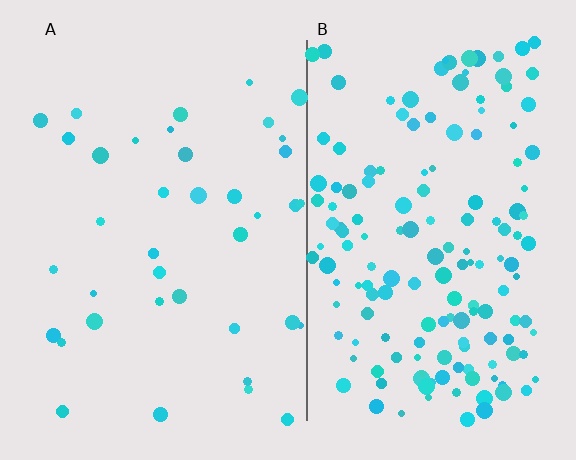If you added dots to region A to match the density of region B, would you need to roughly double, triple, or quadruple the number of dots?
Approximately quadruple.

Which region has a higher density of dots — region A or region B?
B (the right).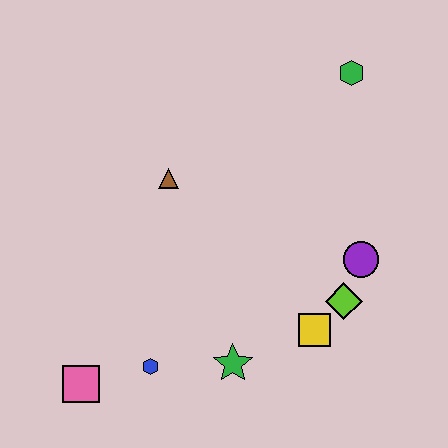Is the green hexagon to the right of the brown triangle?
Yes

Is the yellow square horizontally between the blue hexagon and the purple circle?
Yes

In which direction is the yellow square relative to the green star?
The yellow square is to the right of the green star.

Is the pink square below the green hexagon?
Yes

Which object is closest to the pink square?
The blue hexagon is closest to the pink square.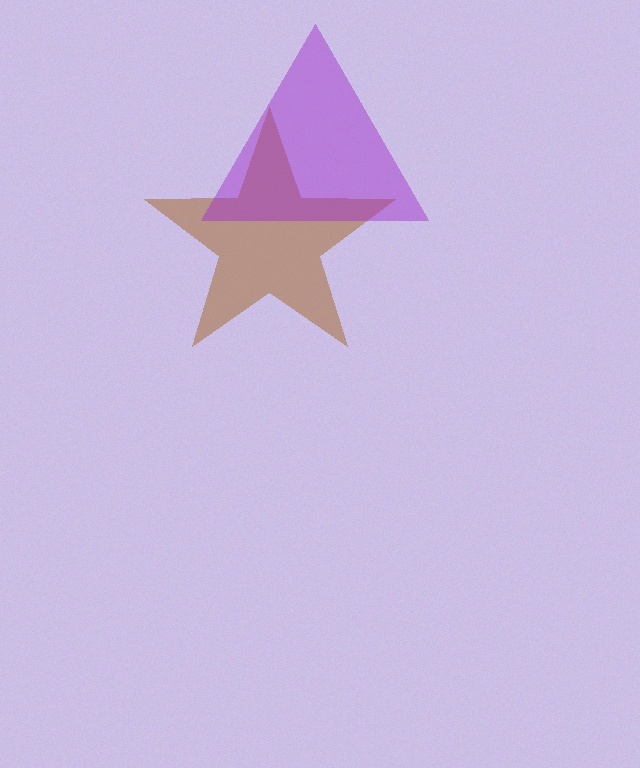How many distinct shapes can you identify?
There are 2 distinct shapes: a brown star, a purple triangle.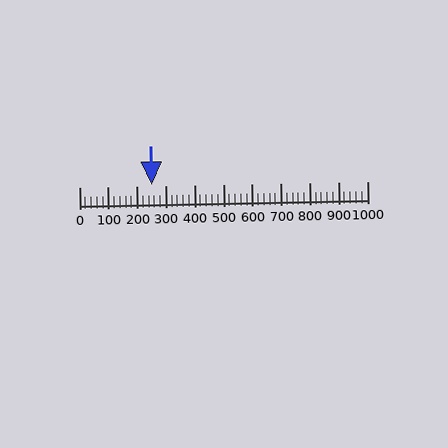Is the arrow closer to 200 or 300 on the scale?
The arrow is closer to 300.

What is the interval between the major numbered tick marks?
The major tick marks are spaced 100 units apart.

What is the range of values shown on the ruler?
The ruler shows values from 0 to 1000.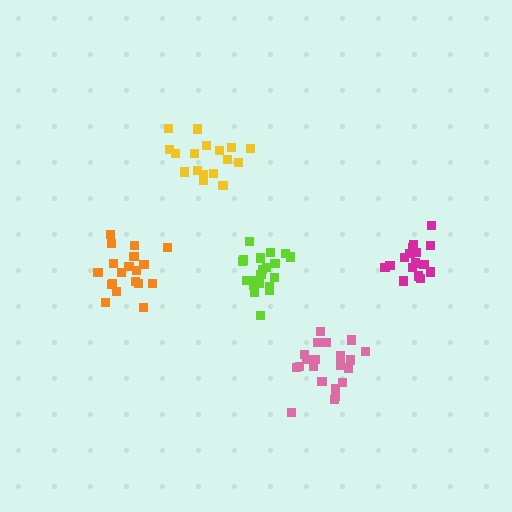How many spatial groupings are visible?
There are 5 spatial groupings.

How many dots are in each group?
Group 1: 20 dots, Group 2: 16 dots, Group 3: 17 dots, Group 4: 21 dots, Group 5: 19 dots (93 total).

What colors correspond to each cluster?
The clusters are colored: lime, magenta, yellow, pink, orange.